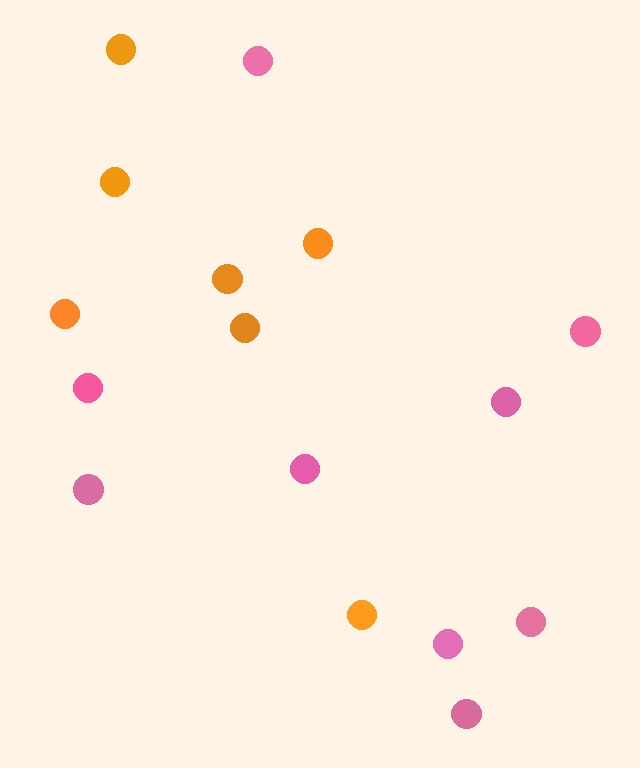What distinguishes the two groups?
There are 2 groups: one group of orange circles (7) and one group of pink circles (9).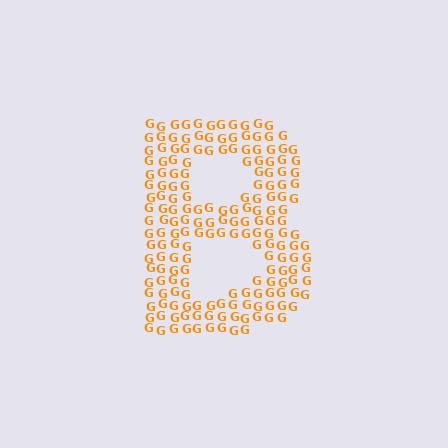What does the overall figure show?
The overall figure shows the letter B.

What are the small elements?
The small elements are letter G's.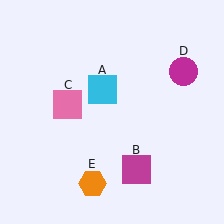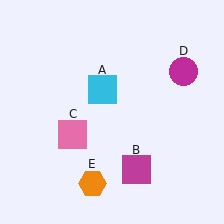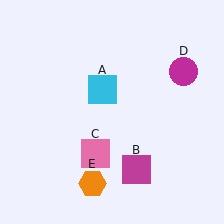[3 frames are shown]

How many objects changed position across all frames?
1 object changed position: pink square (object C).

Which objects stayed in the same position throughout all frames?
Cyan square (object A) and magenta square (object B) and magenta circle (object D) and orange hexagon (object E) remained stationary.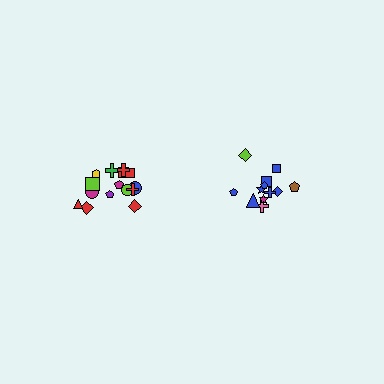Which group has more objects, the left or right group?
The left group.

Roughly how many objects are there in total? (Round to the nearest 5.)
Roughly 25 objects in total.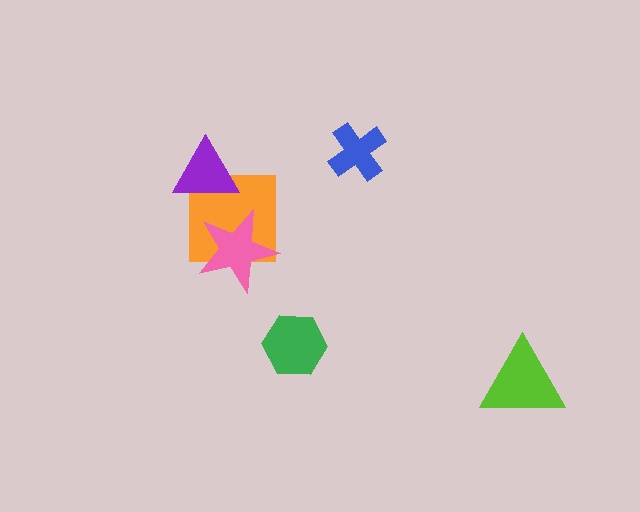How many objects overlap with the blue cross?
0 objects overlap with the blue cross.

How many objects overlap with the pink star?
1 object overlaps with the pink star.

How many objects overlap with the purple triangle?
1 object overlaps with the purple triangle.